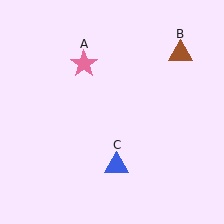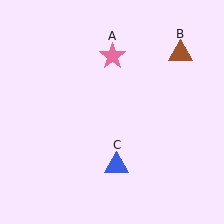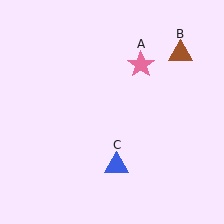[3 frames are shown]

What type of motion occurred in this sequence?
The pink star (object A) rotated clockwise around the center of the scene.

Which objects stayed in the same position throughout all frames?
Brown triangle (object B) and blue triangle (object C) remained stationary.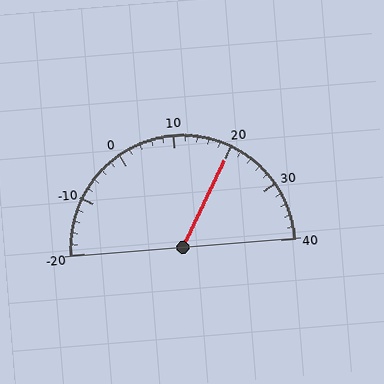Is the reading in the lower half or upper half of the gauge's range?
The reading is in the upper half of the range (-20 to 40).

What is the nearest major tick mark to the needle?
The nearest major tick mark is 20.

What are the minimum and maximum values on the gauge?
The gauge ranges from -20 to 40.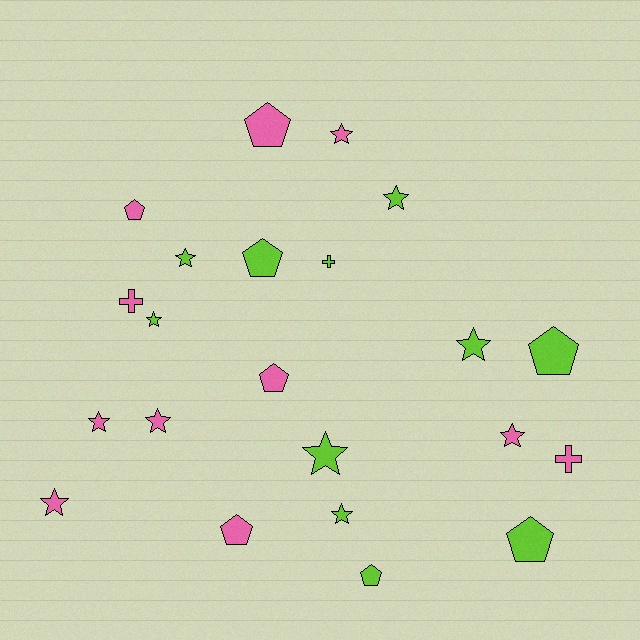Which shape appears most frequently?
Star, with 11 objects.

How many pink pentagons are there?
There are 4 pink pentagons.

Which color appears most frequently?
Pink, with 11 objects.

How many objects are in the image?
There are 22 objects.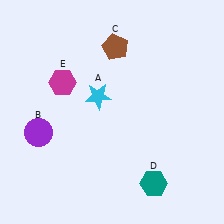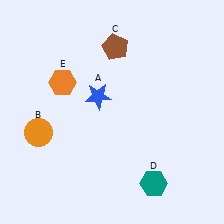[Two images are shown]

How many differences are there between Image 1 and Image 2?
There are 3 differences between the two images.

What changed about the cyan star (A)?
In Image 1, A is cyan. In Image 2, it changed to blue.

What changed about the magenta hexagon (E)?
In Image 1, E is magenta. In Image 2, it changed to orange.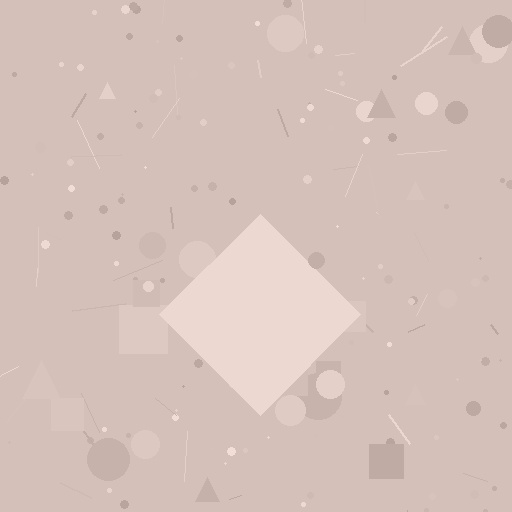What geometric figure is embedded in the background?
A diamond is embedded in the background.